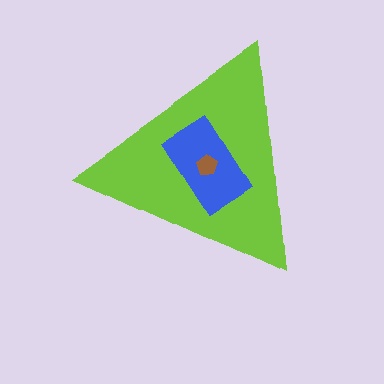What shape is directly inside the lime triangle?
The blue rectangle.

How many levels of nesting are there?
3.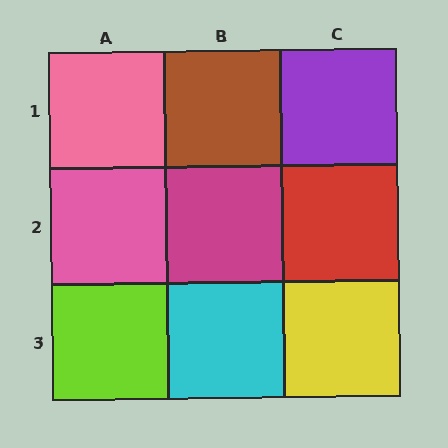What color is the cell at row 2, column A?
Pink.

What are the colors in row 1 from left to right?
Pink, brown, purple.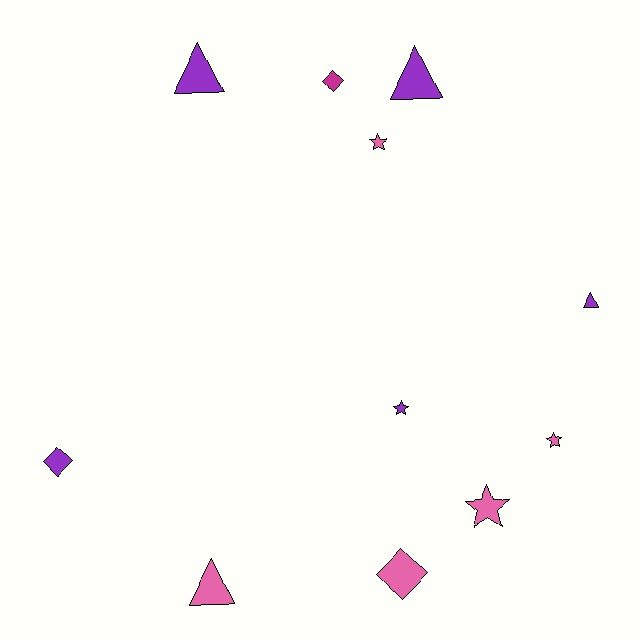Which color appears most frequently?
Pink, with 5 objects.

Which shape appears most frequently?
Triangle, with 4 objects.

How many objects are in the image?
There are 11 objects.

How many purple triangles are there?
There are 3 purple triangles.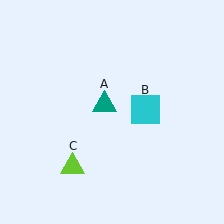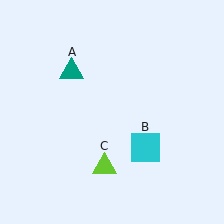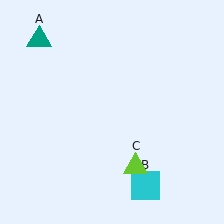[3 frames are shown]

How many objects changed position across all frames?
3 objects changed position: teal triangle (object A), cyan square (object B), lime triangle (object C).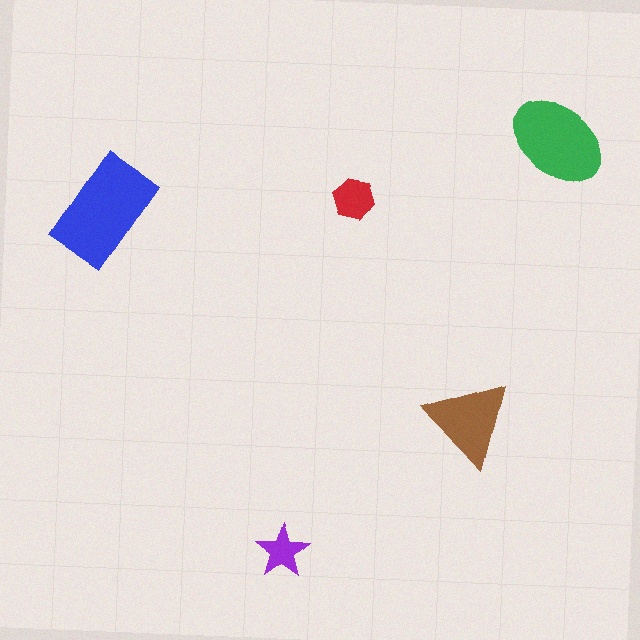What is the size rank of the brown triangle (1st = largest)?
3rd.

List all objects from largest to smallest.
The blue rectangle, the green ellipse, the brown triangle, the red hexagon, the purple star.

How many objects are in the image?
There are 5 objects in the image.